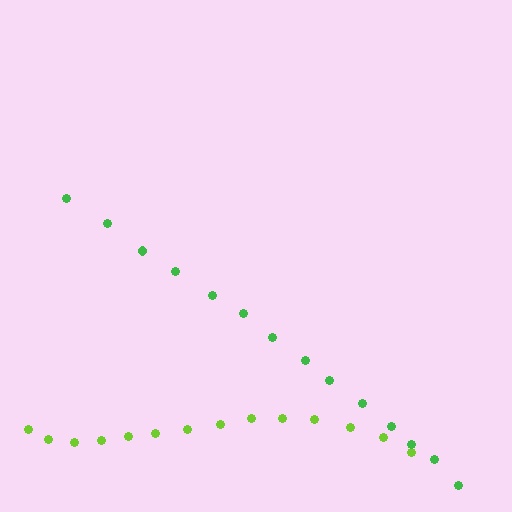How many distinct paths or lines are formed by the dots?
There are 2 distinct paths.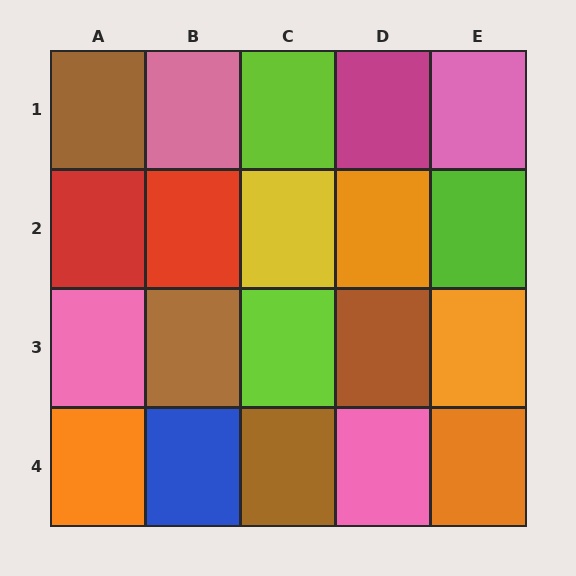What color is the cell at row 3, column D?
Brown.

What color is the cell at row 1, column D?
Magenta.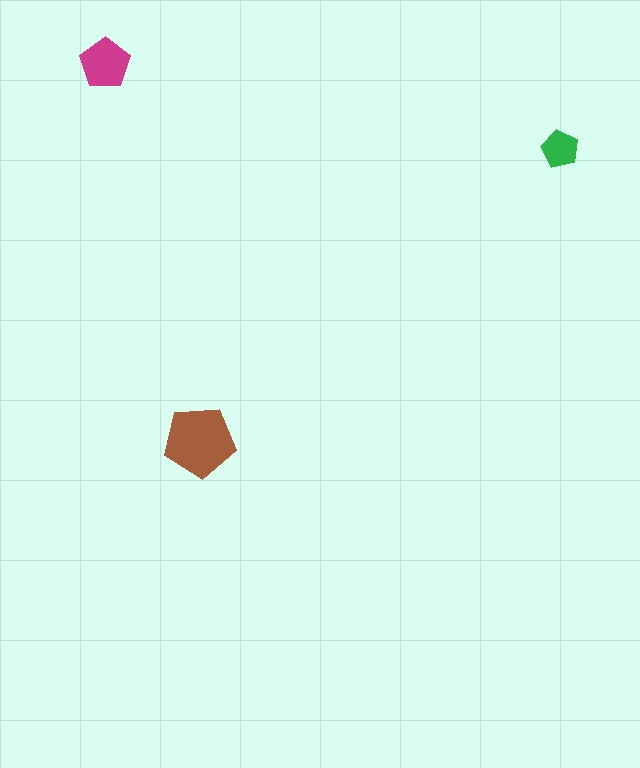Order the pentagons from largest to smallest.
the brown one, the magenta one, the green one.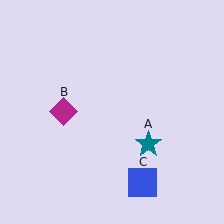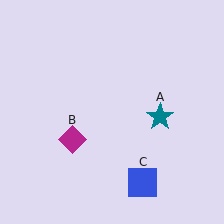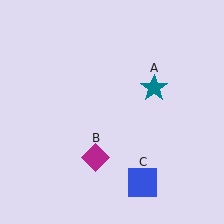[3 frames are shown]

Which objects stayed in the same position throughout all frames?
Blue square (object C) remained stationary.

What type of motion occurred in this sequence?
The teal star (object A), magenta diamond (object B) rotated counterclockwise around the center of the scene.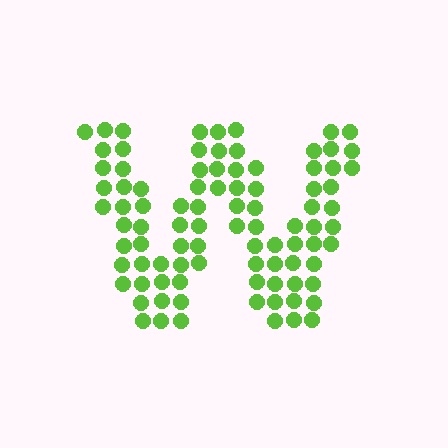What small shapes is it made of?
It is made of small circles.